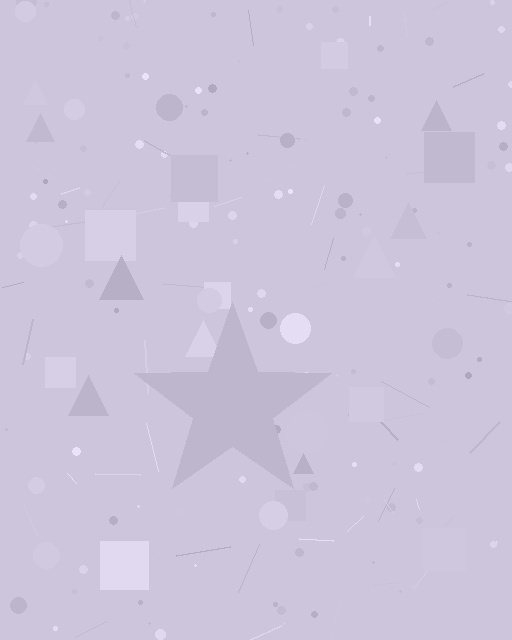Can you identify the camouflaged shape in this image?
The camouflaged shape is a star.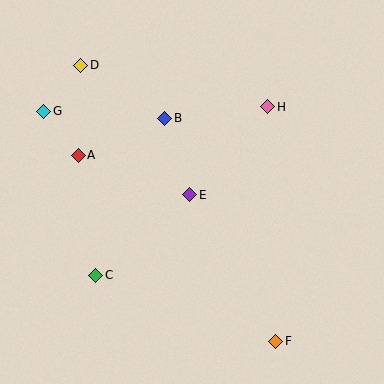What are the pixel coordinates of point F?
Point F is at (276, 341).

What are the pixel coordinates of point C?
Point C is at (96, 275).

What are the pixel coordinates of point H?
Point H is at (268, 107).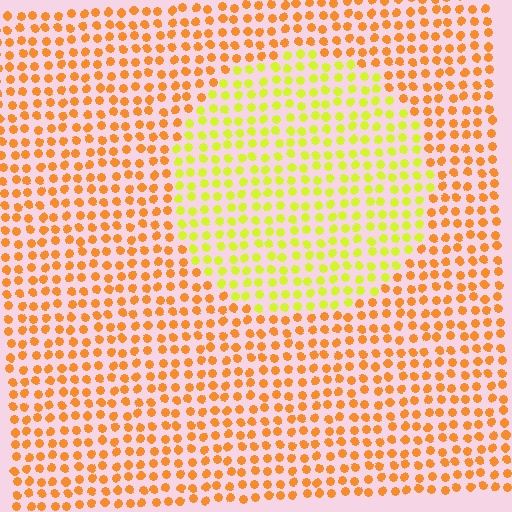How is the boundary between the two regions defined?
The boundary is defined purely by a slight shift in hue (about 42 degrees). Spacing, size, and orientation are identical on both sides.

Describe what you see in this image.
The image is filled with small orange elements in a uniform arrangement. A circle-shaped region is visible where the elements are tinted to a slightly different hue, forming a subtle color boundary.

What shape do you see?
I see a circle.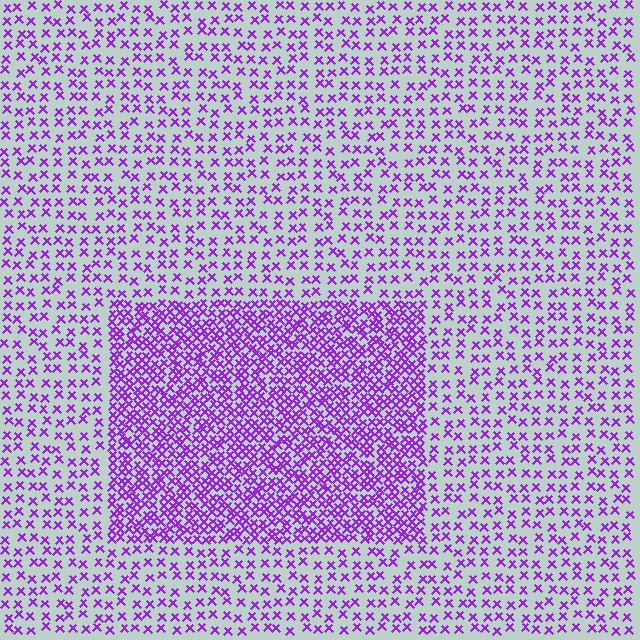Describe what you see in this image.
The image contains small purple elements arranged at two different densities. A rectangle-shaped region is visible where the elements are more densely packed than the surrounding area.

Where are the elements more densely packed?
The elements are more densely packed inside the rectangle boundary.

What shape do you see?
I see a rectangle.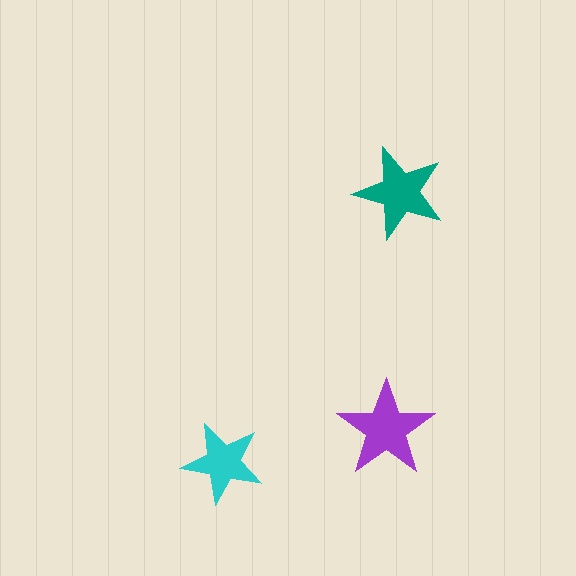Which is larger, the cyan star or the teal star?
The teal one.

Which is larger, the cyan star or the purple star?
The purple one.